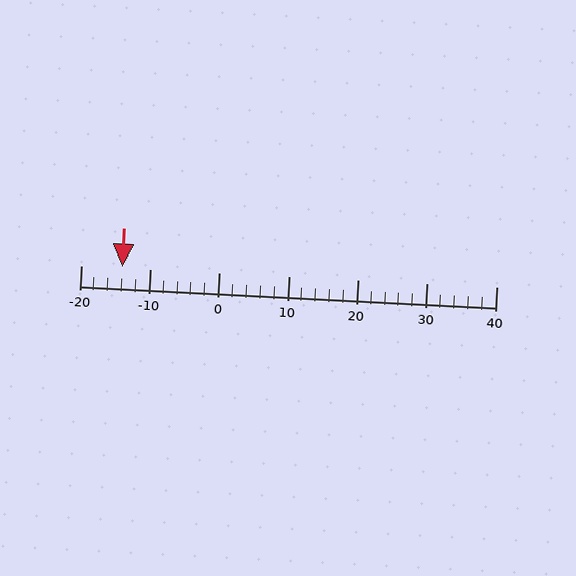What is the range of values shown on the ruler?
The ruler shows values from -20 to 40.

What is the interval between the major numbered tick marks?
The major tick marks are spaced 10 units apart.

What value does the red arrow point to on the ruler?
The red arrow points to approximately -14.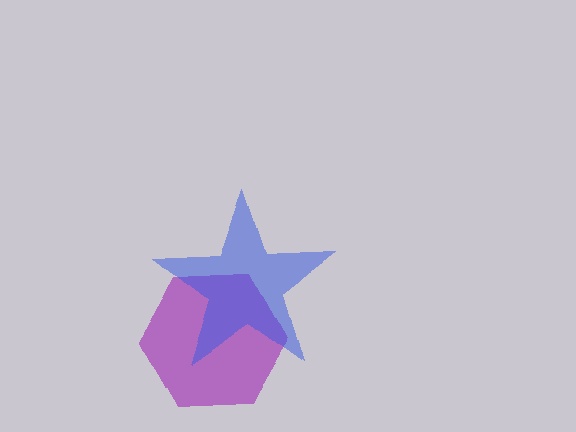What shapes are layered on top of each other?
The layered shapes are: a purple hexagon, a blue star.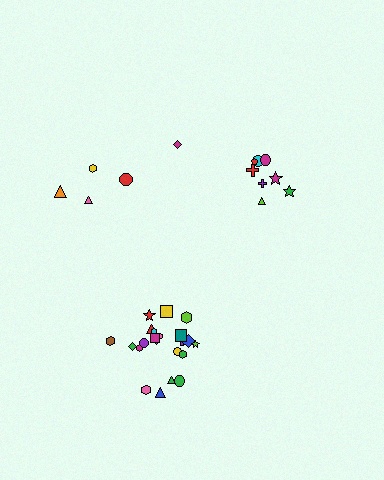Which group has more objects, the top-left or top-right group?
The top-right group.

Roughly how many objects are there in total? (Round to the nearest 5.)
Roughly 35 objects in total.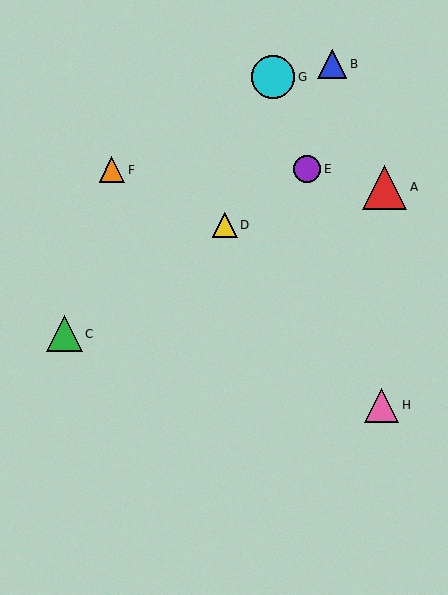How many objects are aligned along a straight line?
3 objects (C, D, E) are aligned along a straight line.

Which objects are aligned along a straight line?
Objects C, D, E are aligned along a straight line.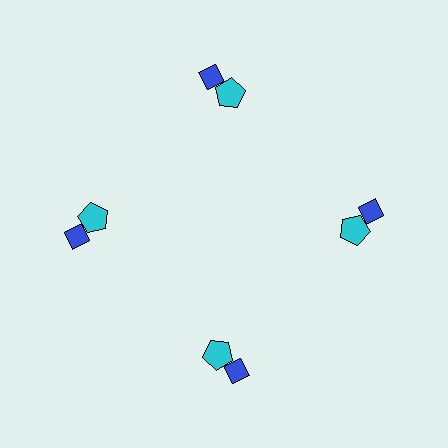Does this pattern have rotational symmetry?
Yes, this pattern has 4-fold rotational symmetry. It looks the same after rotating 90 degrees around the center.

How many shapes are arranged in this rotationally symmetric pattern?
There are 8 shapes, arranged in 4 groups of 2.